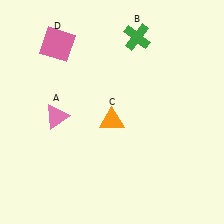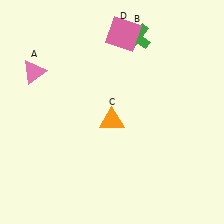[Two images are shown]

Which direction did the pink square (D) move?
The pink square (D) moved right.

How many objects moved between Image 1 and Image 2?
2 objects moved between the two images.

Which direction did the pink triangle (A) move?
The pink triangle (A) moved up.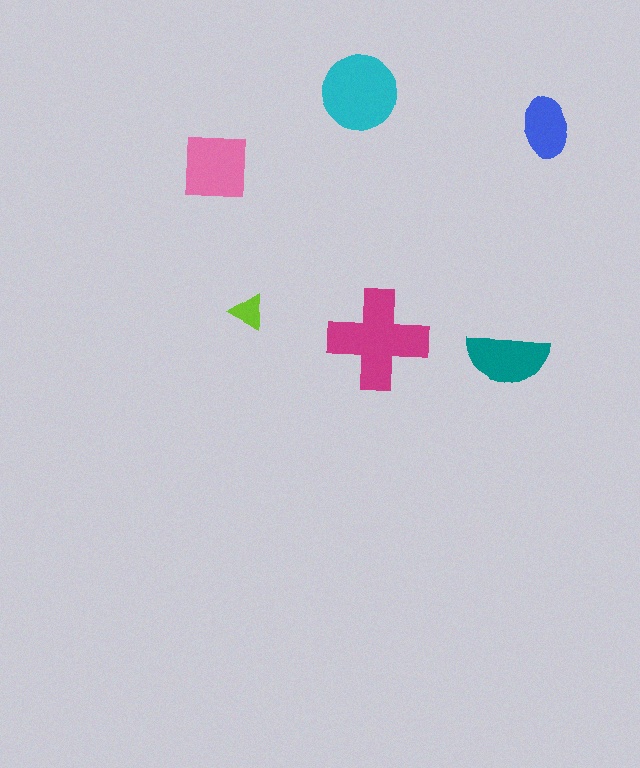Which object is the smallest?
The lime triangle.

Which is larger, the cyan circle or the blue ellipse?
The cyan circle.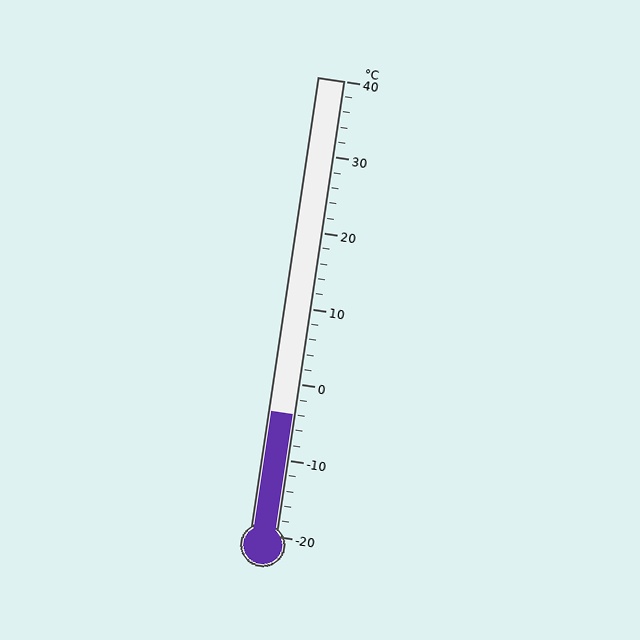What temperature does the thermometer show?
The thermometer shows approximately -4°C.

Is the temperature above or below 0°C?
The temperature is below 0°C.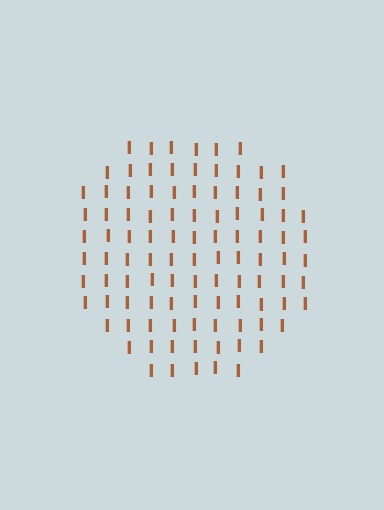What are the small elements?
The small elements are letter I's.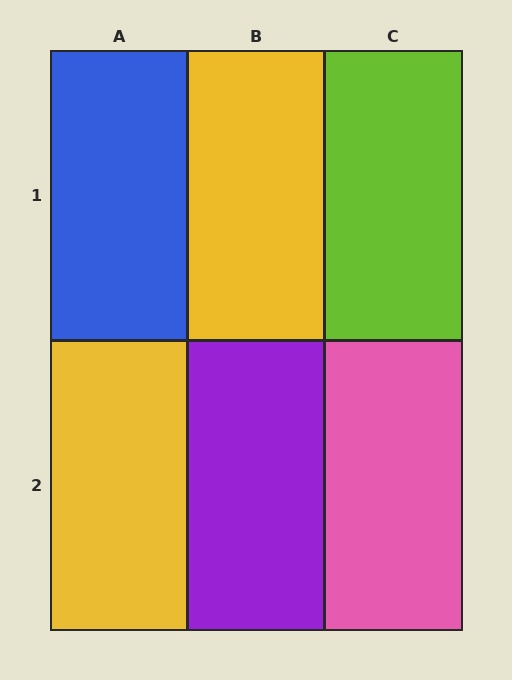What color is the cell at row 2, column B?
Purple.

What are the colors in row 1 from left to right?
Blue, yellow, lime.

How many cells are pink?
1 cell is pink.